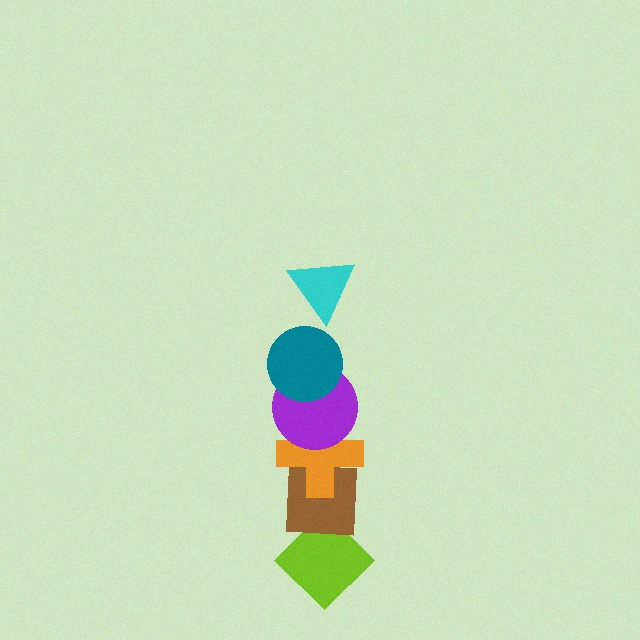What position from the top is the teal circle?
The teal circle is 2nd from the top.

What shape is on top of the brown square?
The orange cross is on top of the brown square.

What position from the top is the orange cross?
The orange cross is 4th from the top.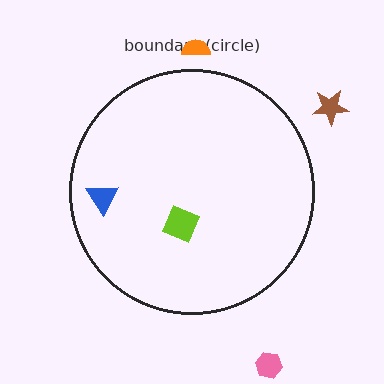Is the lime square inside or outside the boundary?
Inside.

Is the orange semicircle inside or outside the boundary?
Outside.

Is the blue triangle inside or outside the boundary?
Inside.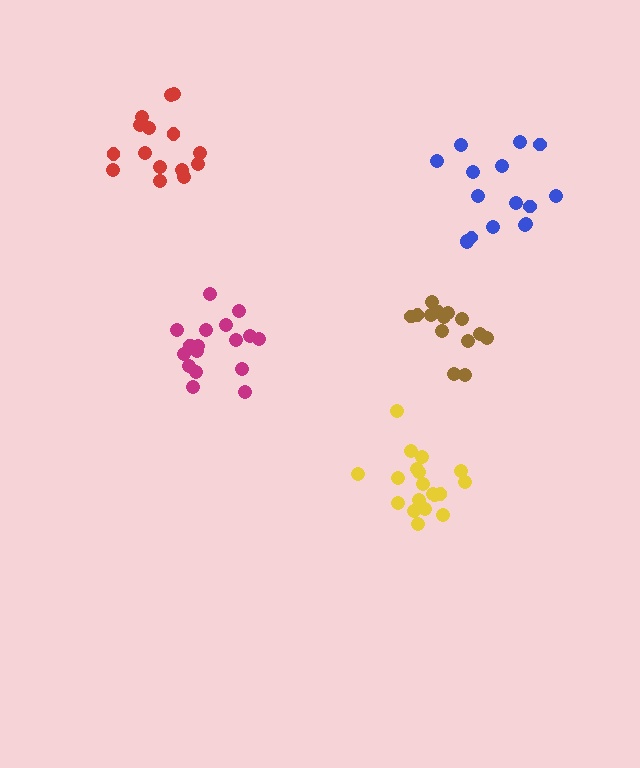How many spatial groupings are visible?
There are 5 spatial groupings.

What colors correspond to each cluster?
The clusters are colored: blue, yellow, red, magenta, brown.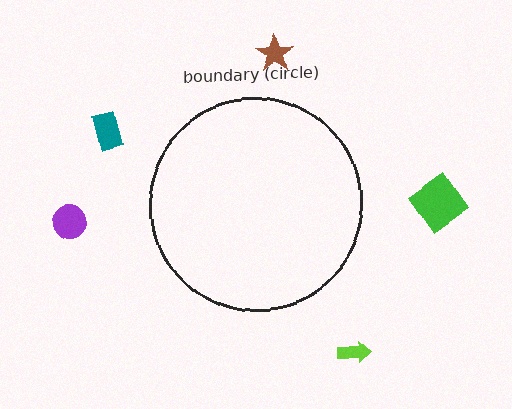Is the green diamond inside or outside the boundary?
Outside.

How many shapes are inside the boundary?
0 inside, 5 outside.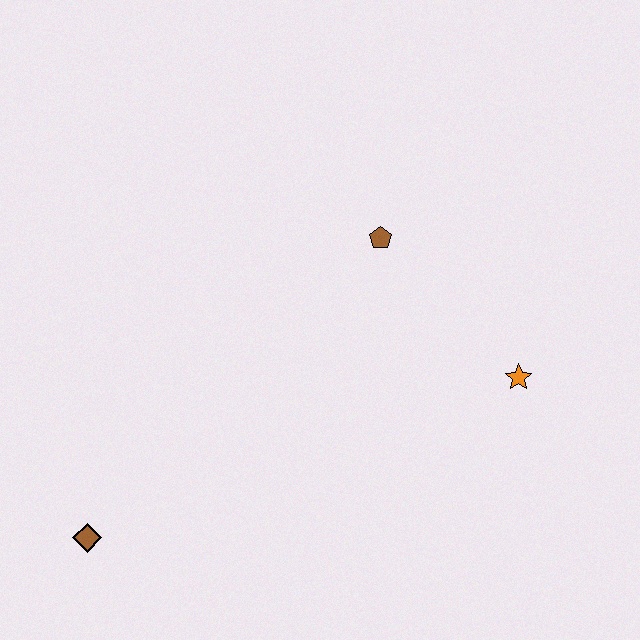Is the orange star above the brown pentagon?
No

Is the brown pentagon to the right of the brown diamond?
Yes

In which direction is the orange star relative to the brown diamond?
The orange star is to the right of the brown diamond.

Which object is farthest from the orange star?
The brown diamond is farthest from the orange star.